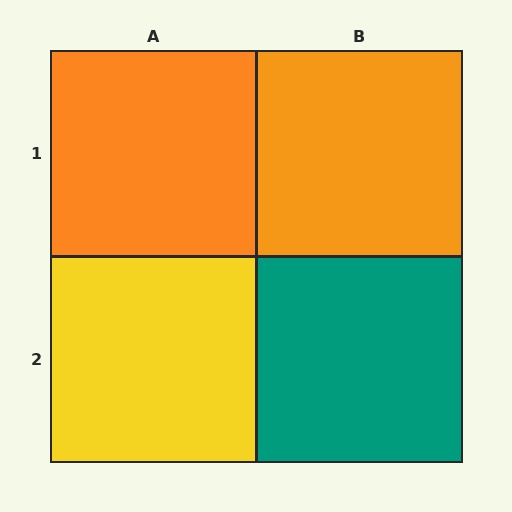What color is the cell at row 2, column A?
Yellow.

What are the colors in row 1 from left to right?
Orange, orange.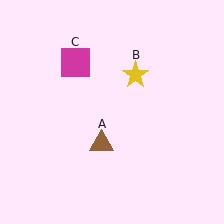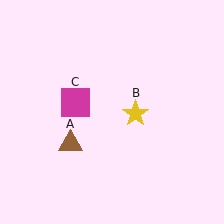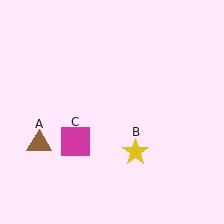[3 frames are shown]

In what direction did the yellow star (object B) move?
The yellow star (object B) moved down.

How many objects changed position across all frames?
3 objects changed position: brown triangle (object A), yellow star (object B), magenta square (object C).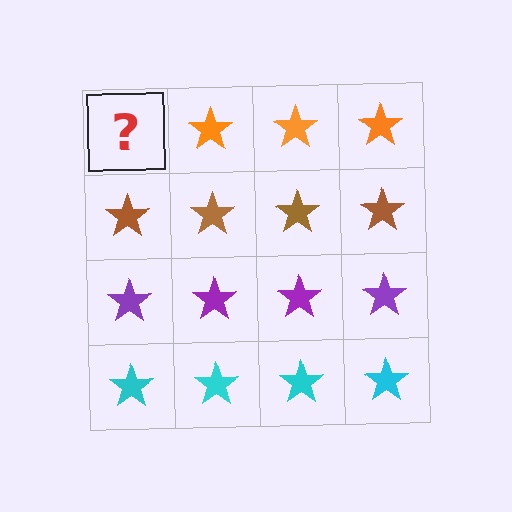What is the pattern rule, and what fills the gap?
The rule is that each row has a consistent color. The gap should be filled with an orange star.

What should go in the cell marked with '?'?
The missing cell should contain an orange star.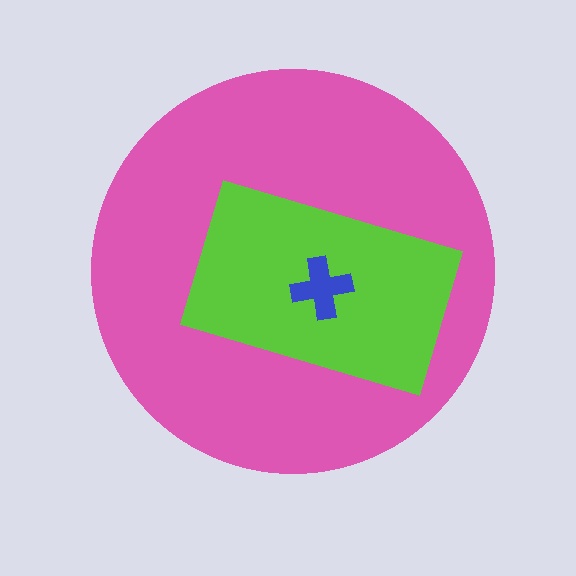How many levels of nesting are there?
3.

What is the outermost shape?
The pink circle.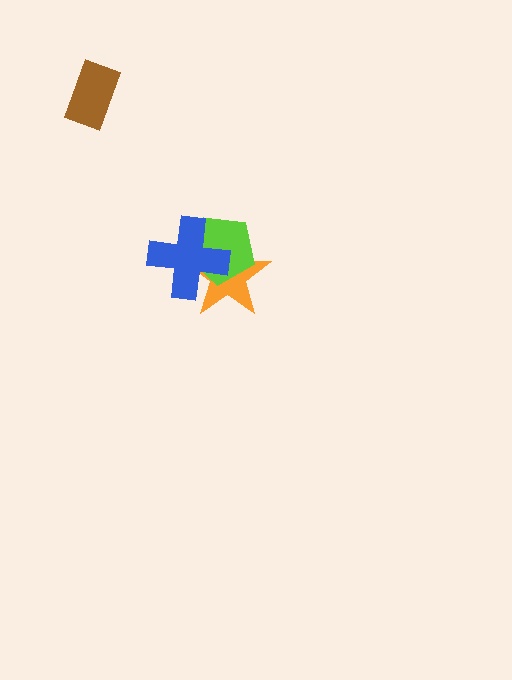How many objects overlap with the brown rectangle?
0 objects overlap with the brown rectangle.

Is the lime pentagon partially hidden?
Yes, it is partially covered by another shape.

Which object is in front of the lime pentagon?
The blue cross is in front of the lime pentagon.